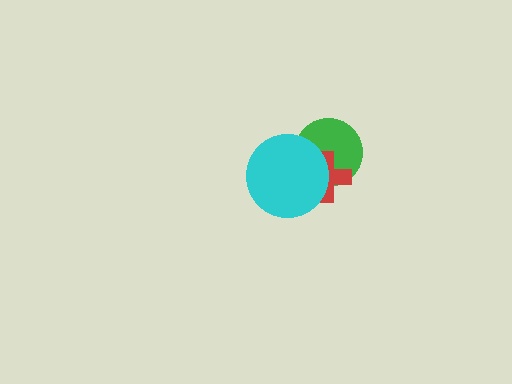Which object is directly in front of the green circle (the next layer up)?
The red cross is directly in front of the green circle.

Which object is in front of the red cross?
The cyan circle is in front of the red cross.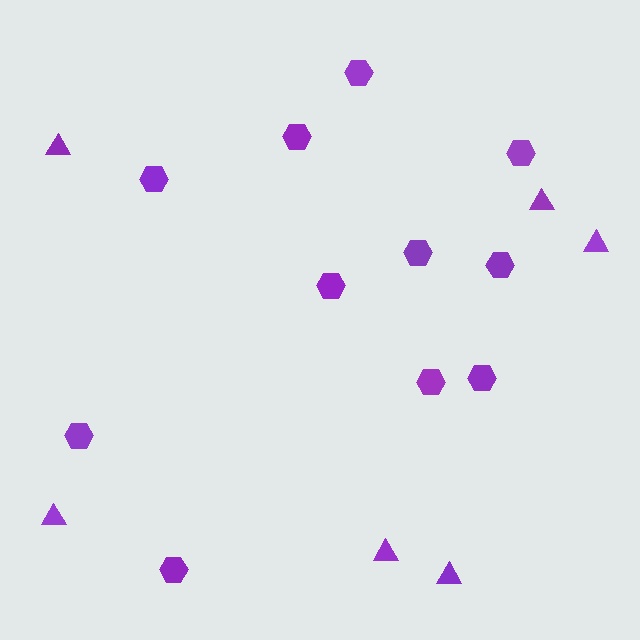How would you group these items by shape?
There are 2 groups: one group of hexagons (11) and one group of triangles (6).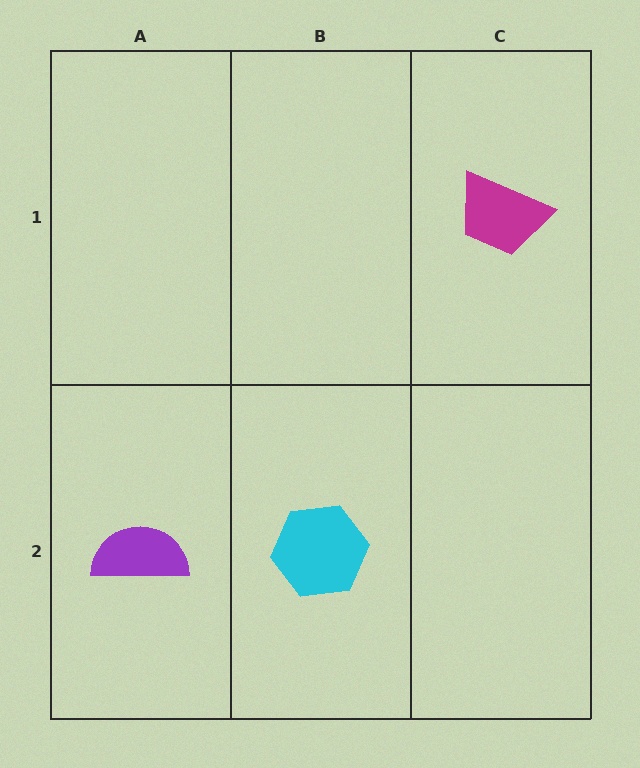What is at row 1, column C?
A magenta trapezoid.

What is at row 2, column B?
A cyan hexagon.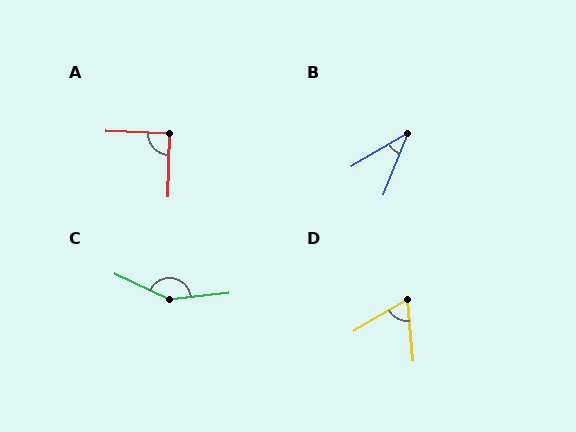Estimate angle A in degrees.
Approximately 90 degrees.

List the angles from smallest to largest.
B (37°), D (65°), A (90°), C (149°).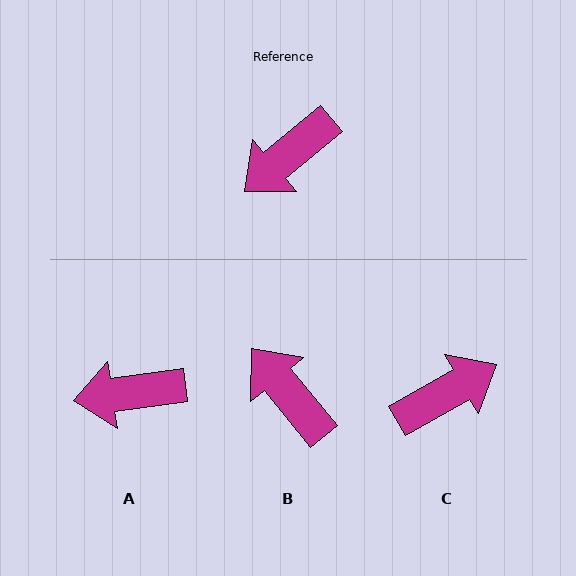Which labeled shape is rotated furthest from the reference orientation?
C, about 170 degrees away.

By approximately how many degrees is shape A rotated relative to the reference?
Approximately 32 degrees clockwise.